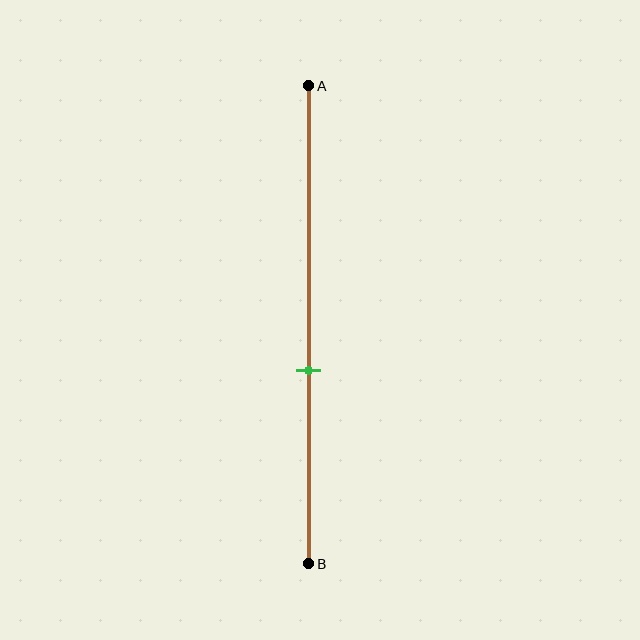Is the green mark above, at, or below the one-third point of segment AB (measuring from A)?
The green mark is below the one-third point of segment AB.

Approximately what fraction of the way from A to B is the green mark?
The green mark is approximately 60% of the way from A to B.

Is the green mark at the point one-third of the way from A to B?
No, the mark is at about 60% from A, not at the 33% one-third point.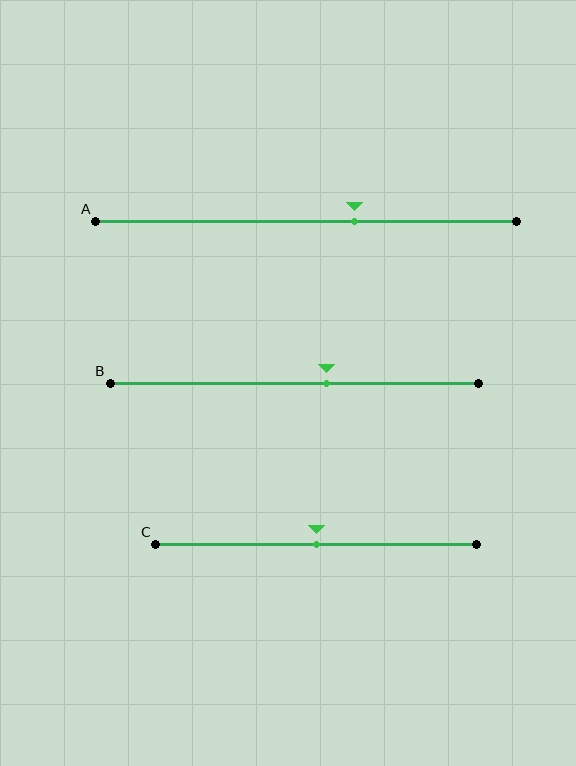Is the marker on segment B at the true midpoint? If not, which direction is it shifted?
No, the marker on segment B is shifted to the right by about 9% of the segment length.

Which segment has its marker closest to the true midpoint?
Segment C has its marker closest to the true midpoint.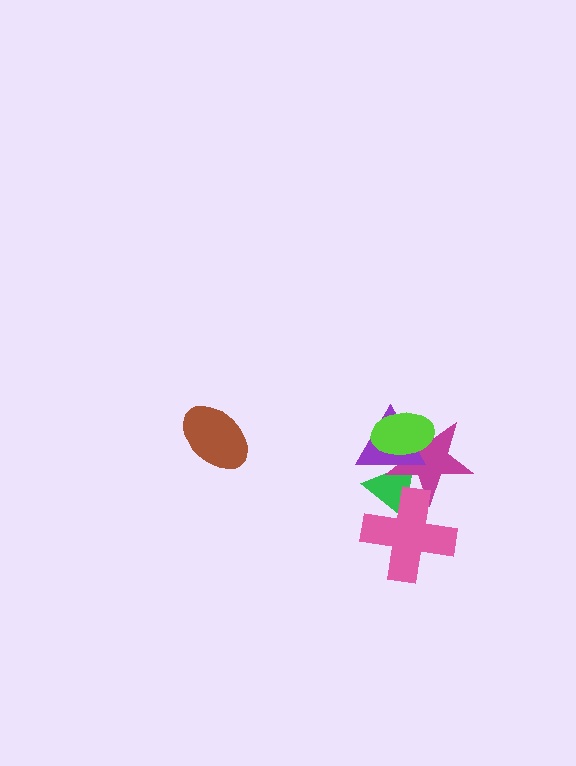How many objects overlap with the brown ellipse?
0 objects overlap with the brown ellipse.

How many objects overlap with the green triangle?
4 objects overlap with the green triangle.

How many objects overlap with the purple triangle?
3 objects overlap with the purple triangle.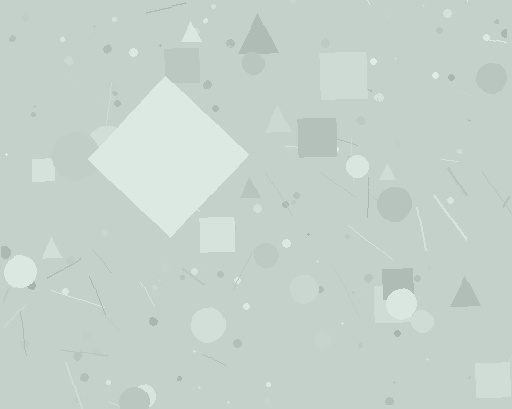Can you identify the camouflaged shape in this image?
The camouflaged shape is a diamond.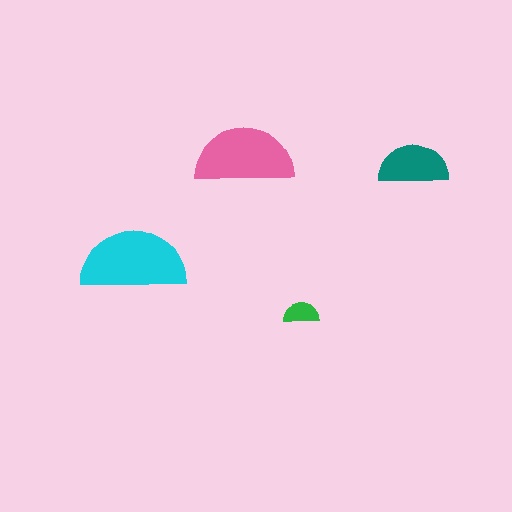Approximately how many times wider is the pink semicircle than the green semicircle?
About 3 times wider.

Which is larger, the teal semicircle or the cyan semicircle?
The cyan one.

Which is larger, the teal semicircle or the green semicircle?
The teal one.